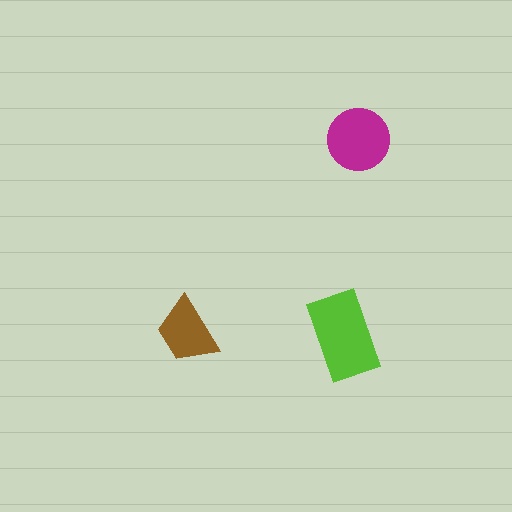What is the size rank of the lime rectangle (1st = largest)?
1st.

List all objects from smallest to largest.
The brown trapezoid, the magenta circle, the lime rectangle.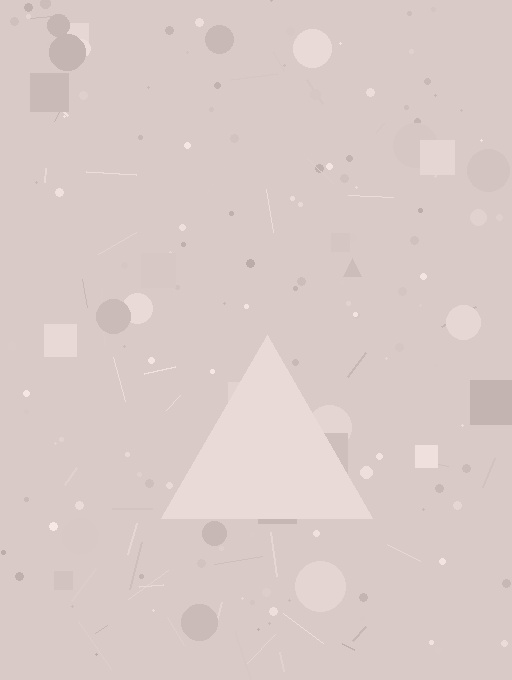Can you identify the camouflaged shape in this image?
The camouflaged shape is a triangle.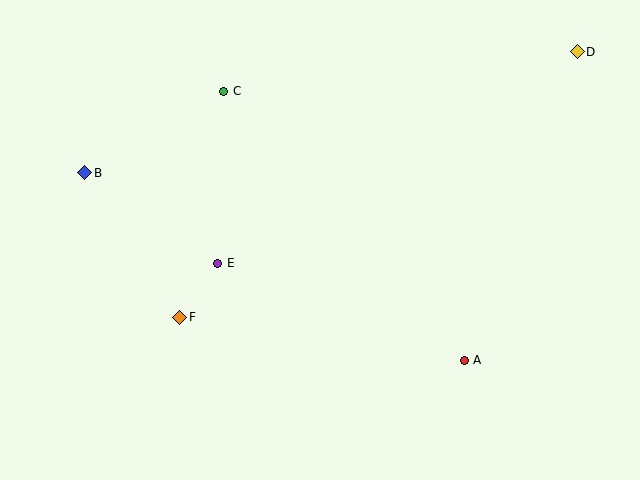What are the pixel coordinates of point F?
Point F is at (180, 317).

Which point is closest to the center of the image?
Point E at (218, 263) is closest to the center.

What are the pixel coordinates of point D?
Point D is at (577, 52).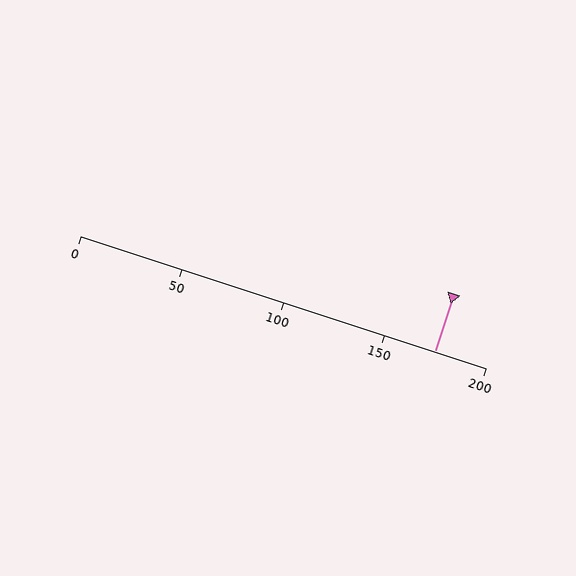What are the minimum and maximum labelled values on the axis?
The axis runs from 0 to 200.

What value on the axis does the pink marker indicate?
The marker indicates approximately 175.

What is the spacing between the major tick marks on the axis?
The major ticks are spaced 50 apart.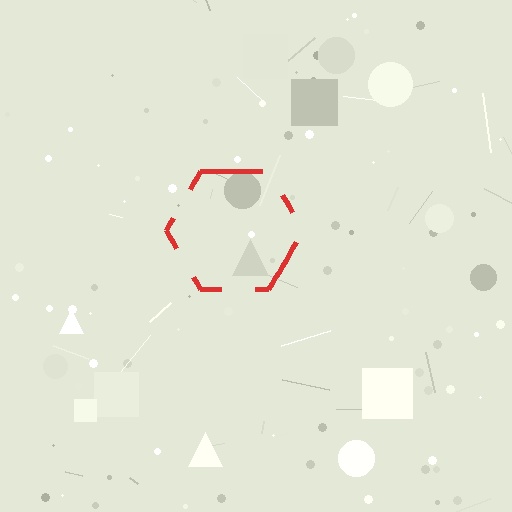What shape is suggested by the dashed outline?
The dashed outline suggests a hexagon.